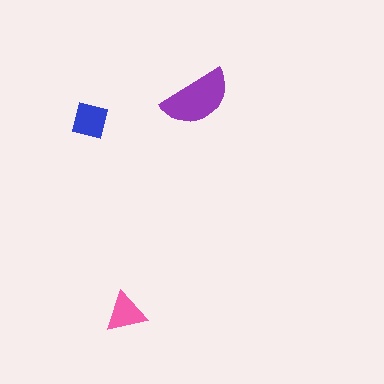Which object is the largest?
The purple semicircle.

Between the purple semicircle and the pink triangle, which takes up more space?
The purple semicircle.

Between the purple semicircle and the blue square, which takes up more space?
The purple semicircle.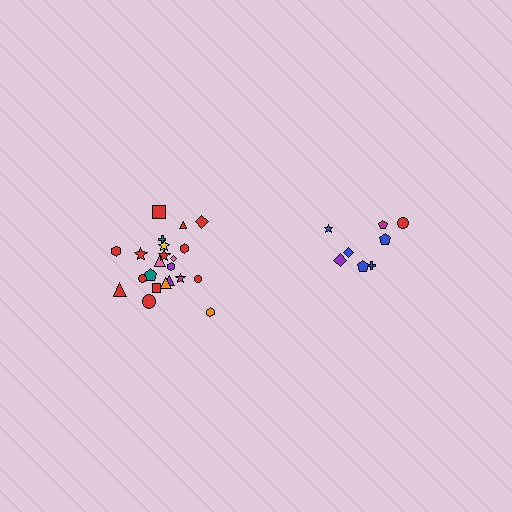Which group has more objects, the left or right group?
The left group.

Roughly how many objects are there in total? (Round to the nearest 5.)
Roughly 30 objects in total.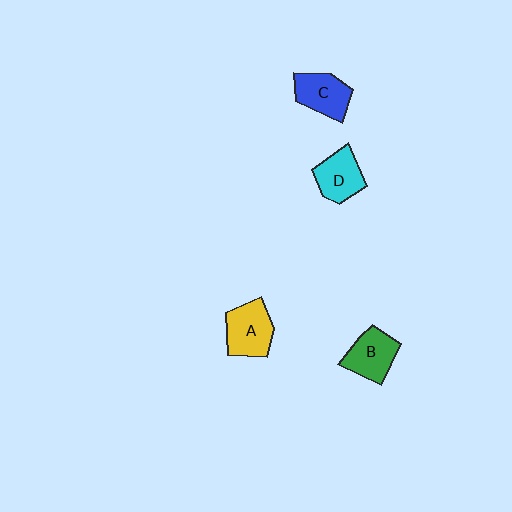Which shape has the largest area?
Shape A (yellow).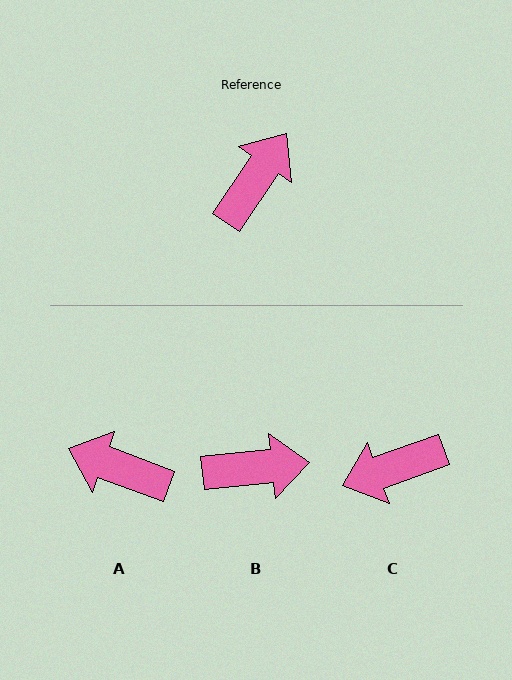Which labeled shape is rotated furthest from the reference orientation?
C, about 144 degrees away.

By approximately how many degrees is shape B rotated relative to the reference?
Approximately 50 degrees clockwise.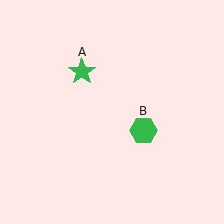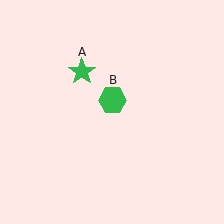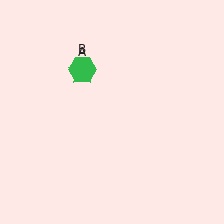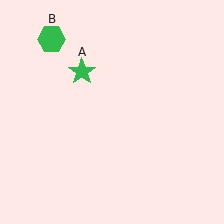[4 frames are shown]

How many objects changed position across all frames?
1 object changed position: green hexagon (object B).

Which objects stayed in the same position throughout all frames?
Green star (object A) remained stationary.